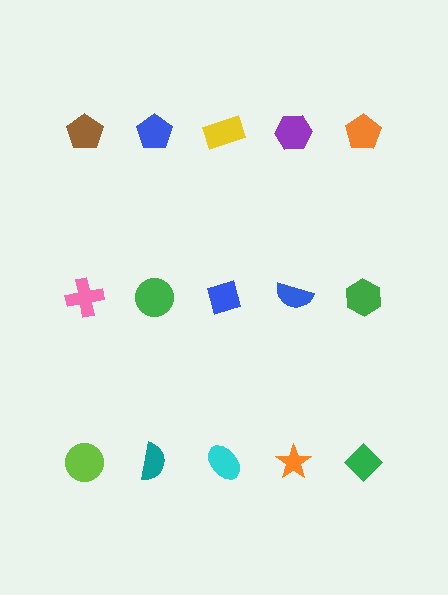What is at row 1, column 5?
An orange pentagon.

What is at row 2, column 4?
A blue semicircle.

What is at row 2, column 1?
A pink cross.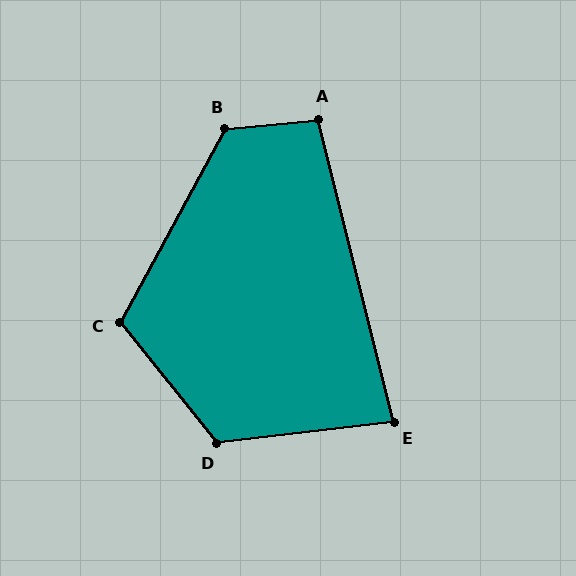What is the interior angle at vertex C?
Approximately 113 degrees (obtuse).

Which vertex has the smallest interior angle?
E, at approximately 83 degrees.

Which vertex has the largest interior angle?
B, at approximately 124 degrees.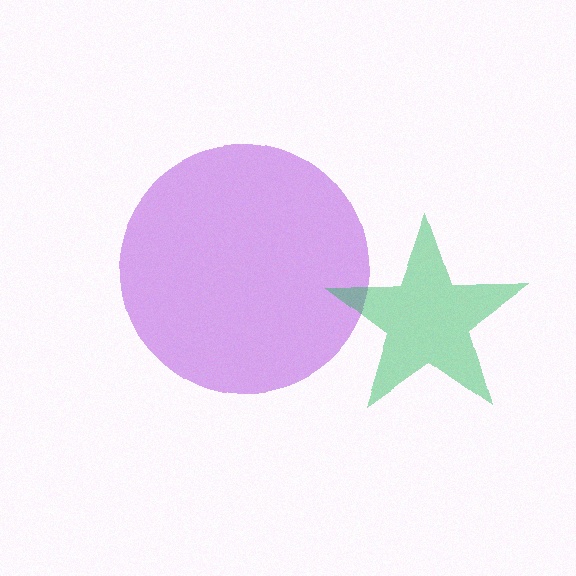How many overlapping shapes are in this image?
There are 2 overlapping shapes in the image.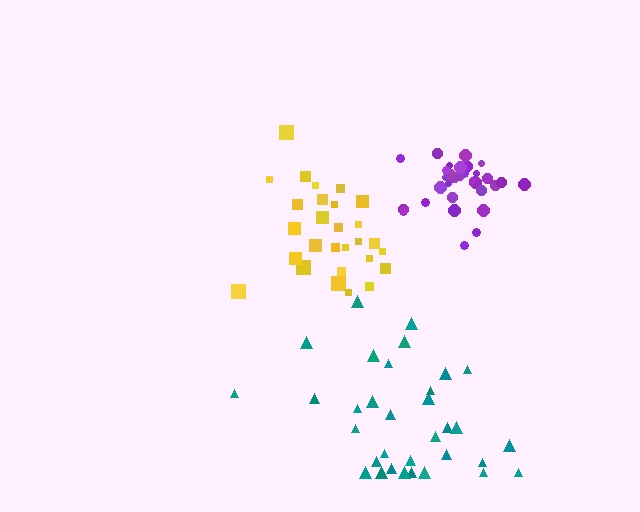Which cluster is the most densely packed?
Purple.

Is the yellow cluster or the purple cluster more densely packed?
Purple.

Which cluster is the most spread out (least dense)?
Teal.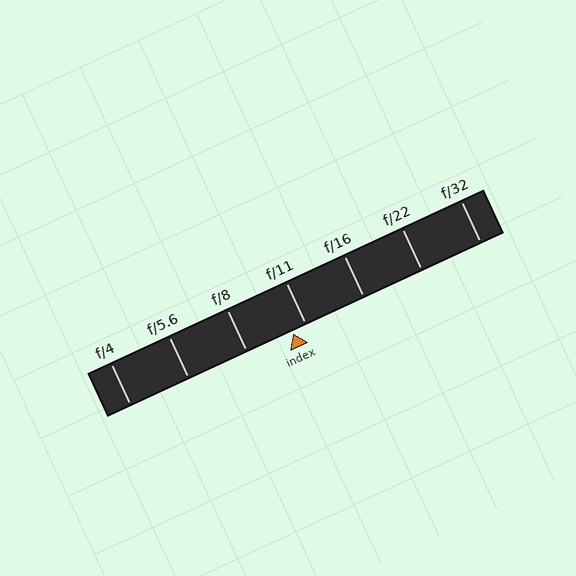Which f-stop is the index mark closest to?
The index mark is closest to f/11.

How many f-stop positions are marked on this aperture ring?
There are 7 f-stop positions marked.